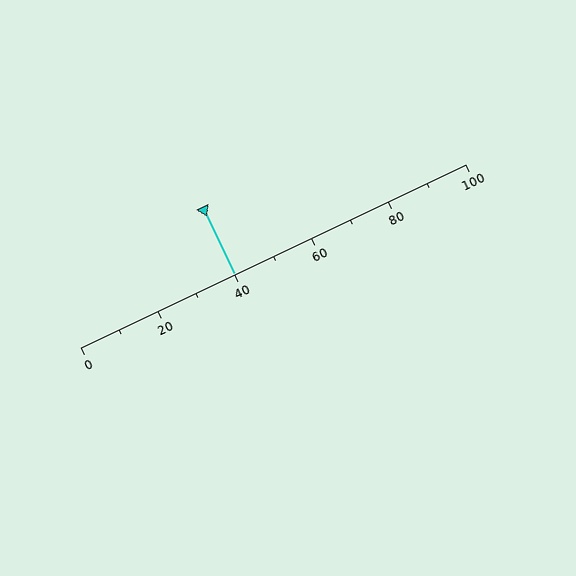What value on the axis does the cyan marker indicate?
The marker indicates approximately 40.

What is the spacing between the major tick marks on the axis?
The major ticks are spaced 20 apart.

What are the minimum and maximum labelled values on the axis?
The axis runs from 0 to 100.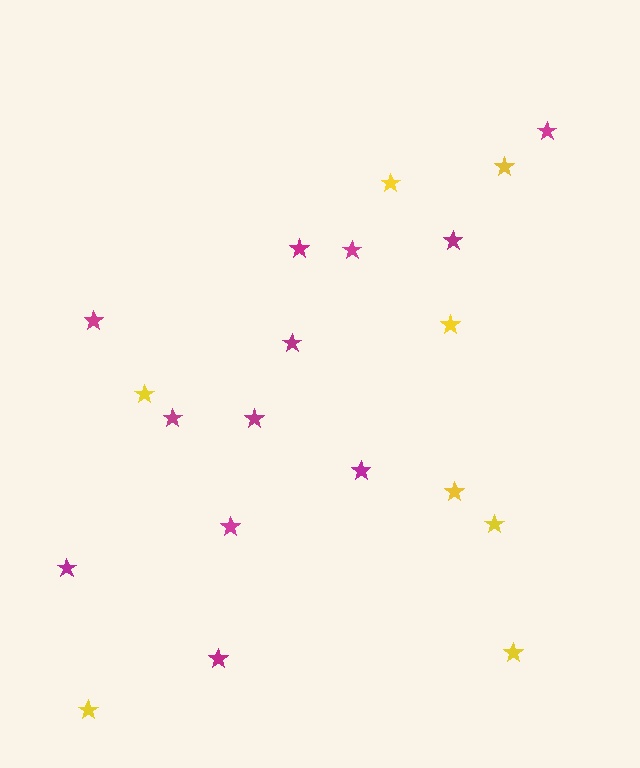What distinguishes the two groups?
There are 2 groups: one group of magenta stars (12) and one group of yellow stars (8).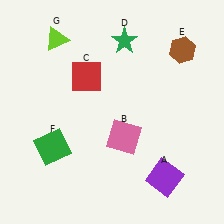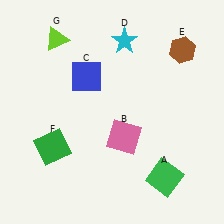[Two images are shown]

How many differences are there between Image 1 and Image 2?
There are 3 differences between the two images.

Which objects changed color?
A changed from purple to green. C changed from red to blue. D changed from green to cyan.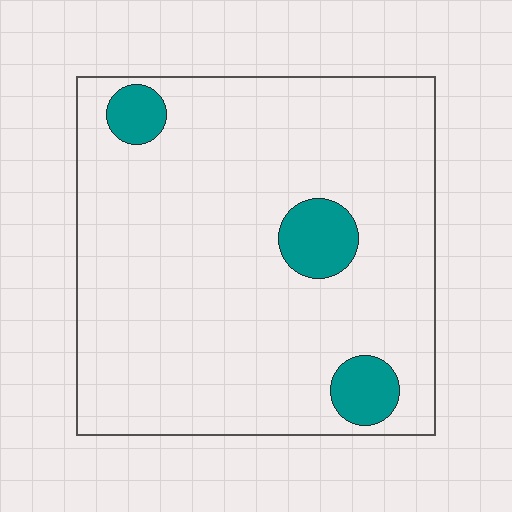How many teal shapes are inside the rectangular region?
3.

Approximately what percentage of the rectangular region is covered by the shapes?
Approximately 10%.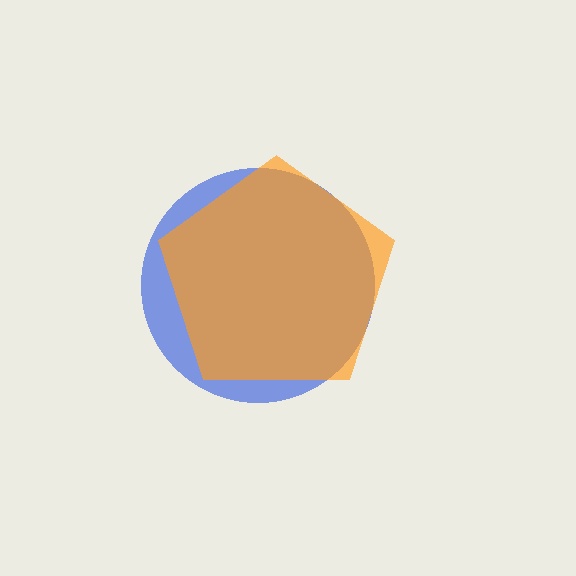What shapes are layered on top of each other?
The layered shapes are: a blue circle, an orange pentagon.